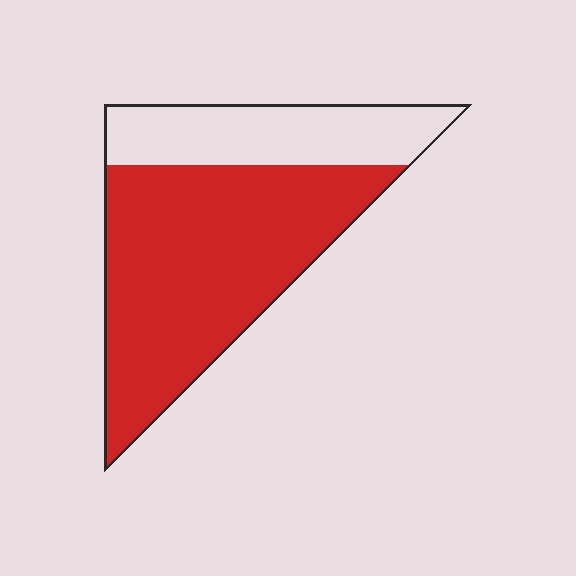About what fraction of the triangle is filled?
About two thirds (2/3).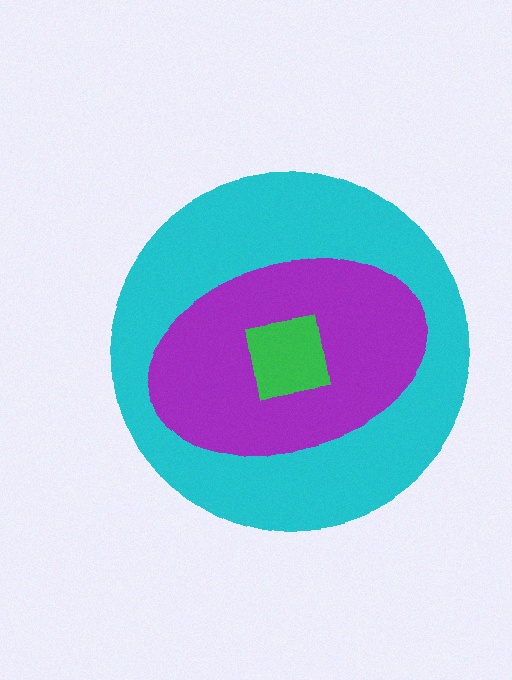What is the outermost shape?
The cyan circle.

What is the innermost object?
The green square.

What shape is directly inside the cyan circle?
The purple ellipse.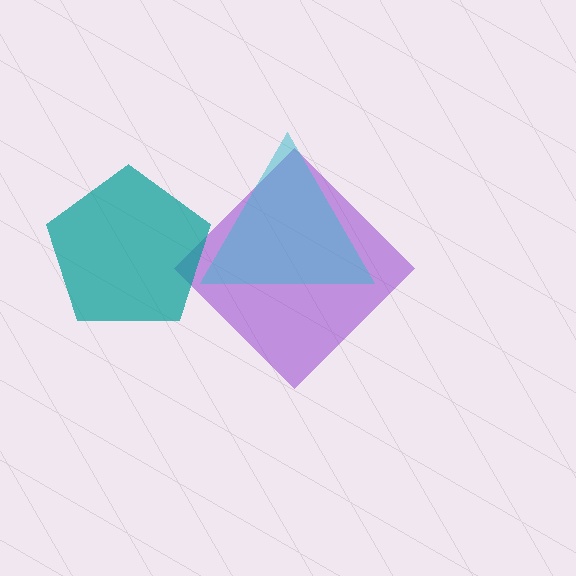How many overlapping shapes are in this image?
There are 3 overlapping shapes in the image.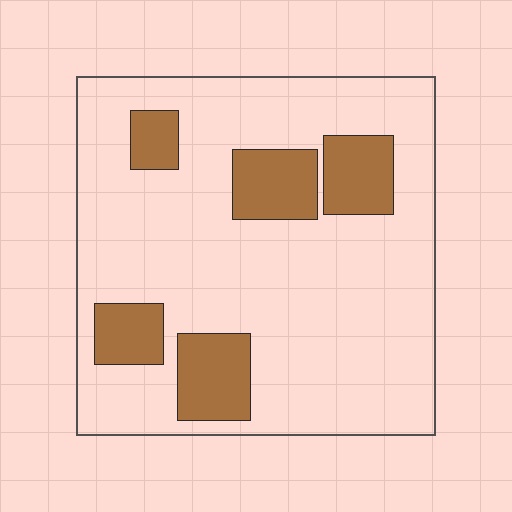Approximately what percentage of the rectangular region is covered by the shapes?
Approximately 20%.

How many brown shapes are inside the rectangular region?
5.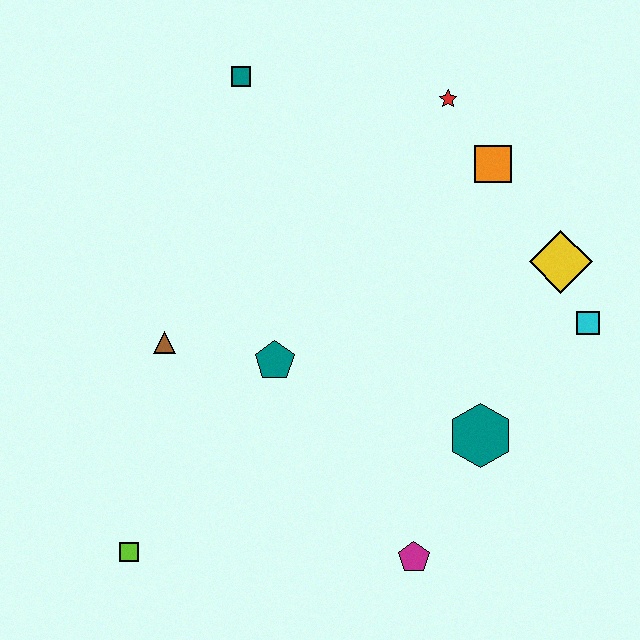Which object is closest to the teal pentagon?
The brown triangle is closest to the teal pentagon.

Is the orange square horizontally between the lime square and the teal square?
No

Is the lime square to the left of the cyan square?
Yes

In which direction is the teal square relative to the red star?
The teal square is to the left of the red star.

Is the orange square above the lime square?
Yes